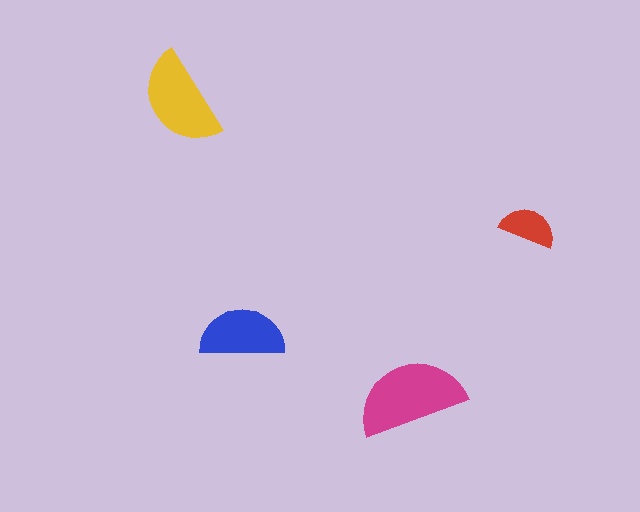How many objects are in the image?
There are 4 objects in the image.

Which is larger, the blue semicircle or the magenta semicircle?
The magenta one.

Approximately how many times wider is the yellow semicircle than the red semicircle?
About 1.5 times wider.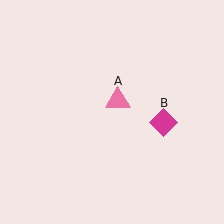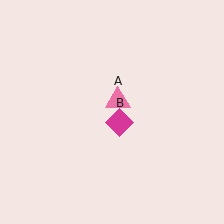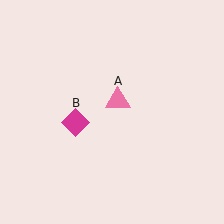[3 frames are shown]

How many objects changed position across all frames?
1 object changed position: magenta diamond (object B).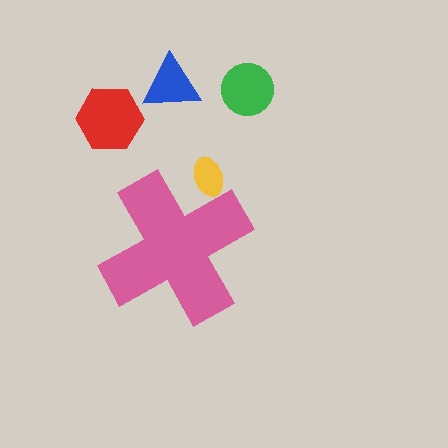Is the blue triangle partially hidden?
No, the blue triangle is fully visible.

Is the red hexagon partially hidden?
No, the red hexagon is fully visible.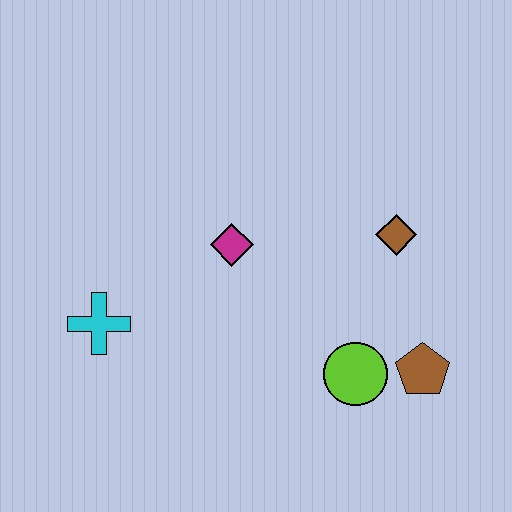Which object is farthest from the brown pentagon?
The cyan cross is farthest from the brown pentagon.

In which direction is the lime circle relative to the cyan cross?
The lime circle is to the right of the cyan cross.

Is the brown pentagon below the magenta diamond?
Yes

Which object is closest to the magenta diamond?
The cyan cross is closest to the magenta diamond.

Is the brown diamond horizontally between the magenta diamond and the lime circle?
No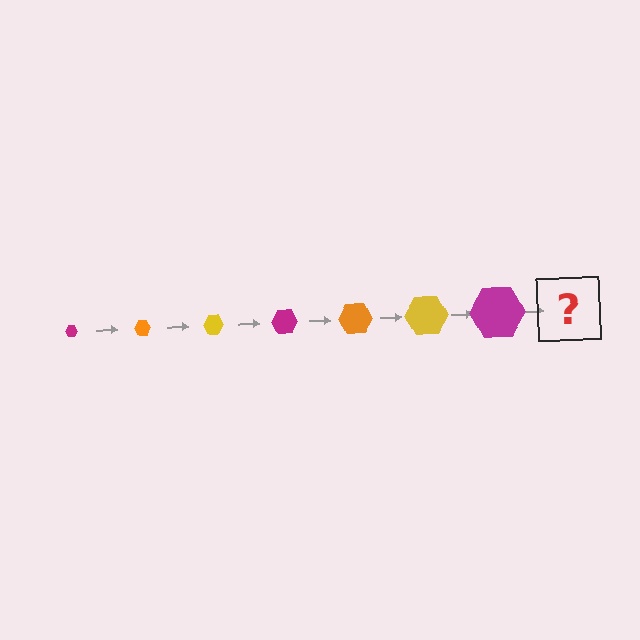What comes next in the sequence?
The next element should be an orange hexagon, larger than the previous one.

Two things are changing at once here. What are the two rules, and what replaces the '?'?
The two rules are that the hexagon grows larger each step and the color cycles through magenta, orange, and yellow. The '?' should be an orange hexagon, larger than the previous one.